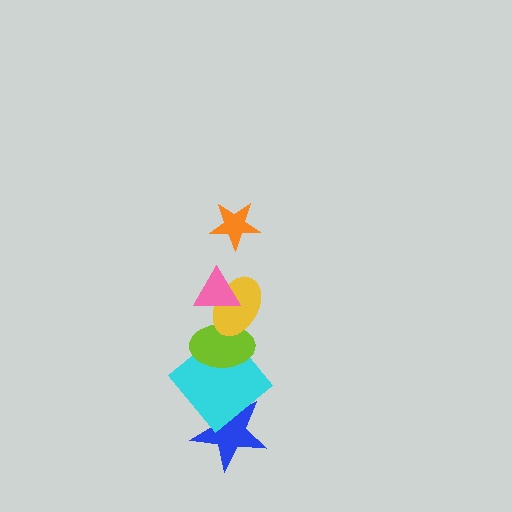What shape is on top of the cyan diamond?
The lime ellipse is on top of the cyan diamond.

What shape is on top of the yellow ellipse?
The pink triangle is on top of the yellow ellipse.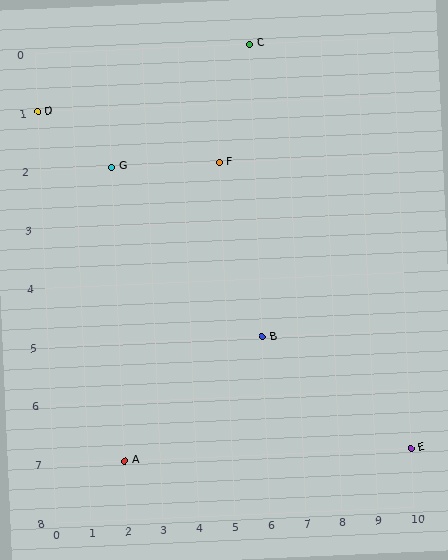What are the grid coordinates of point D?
Point D is at grid coordinates (0, 1).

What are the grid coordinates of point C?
Point C is at grid coordinates (6, 0).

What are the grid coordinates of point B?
Point B is at grid coordinates (6, 5).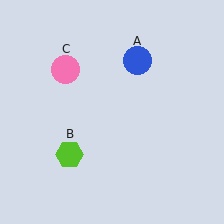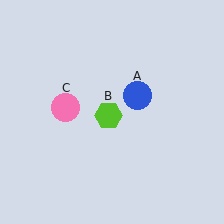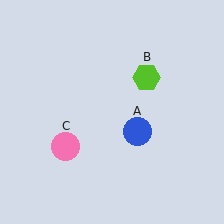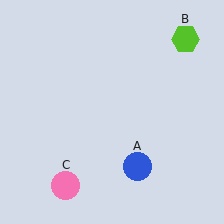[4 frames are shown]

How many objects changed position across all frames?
3 objects changed position: blue circle (object A), lime hexagon (object B), pink circle (object C).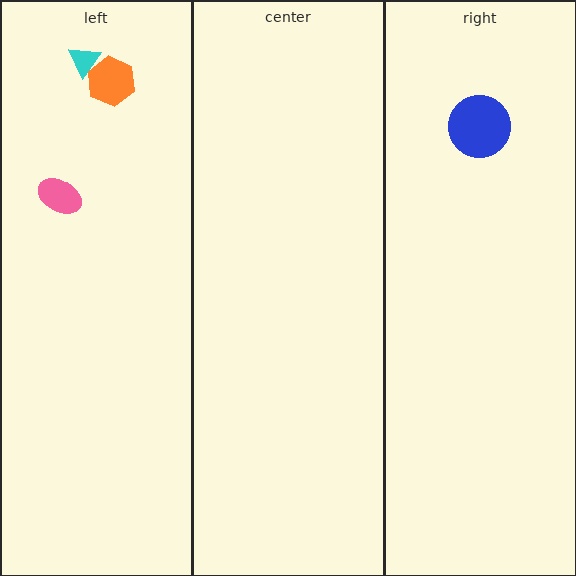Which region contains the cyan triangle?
The left region.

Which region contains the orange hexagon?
The left region.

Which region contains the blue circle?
The right region.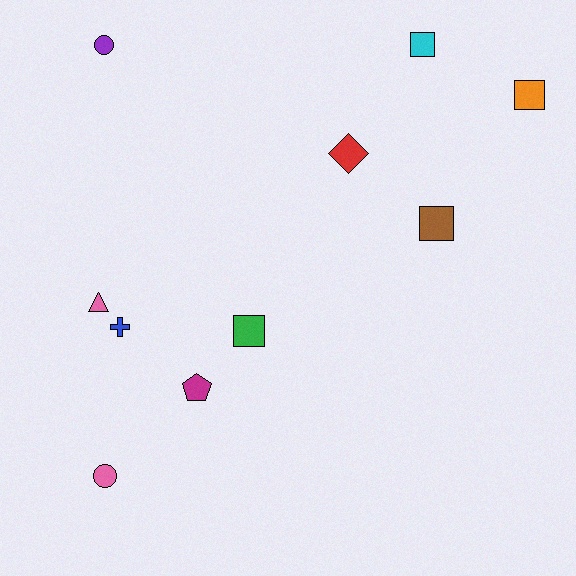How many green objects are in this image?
There is 1 green object.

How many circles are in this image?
There are 2 circles.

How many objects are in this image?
There are 10 objects.